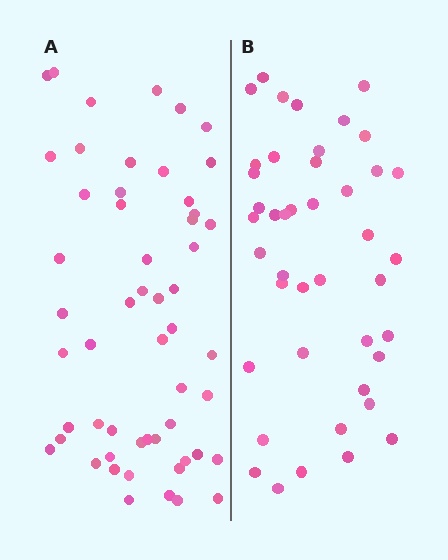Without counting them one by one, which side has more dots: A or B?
Region A (the left region) has more dots.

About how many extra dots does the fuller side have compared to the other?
Region A has roughly 12 or so more dots than region B.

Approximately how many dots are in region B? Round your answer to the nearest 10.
About 40 dots. (The exact count is 43, which rounds to 40.)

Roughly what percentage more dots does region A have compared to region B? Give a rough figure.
About 25% more.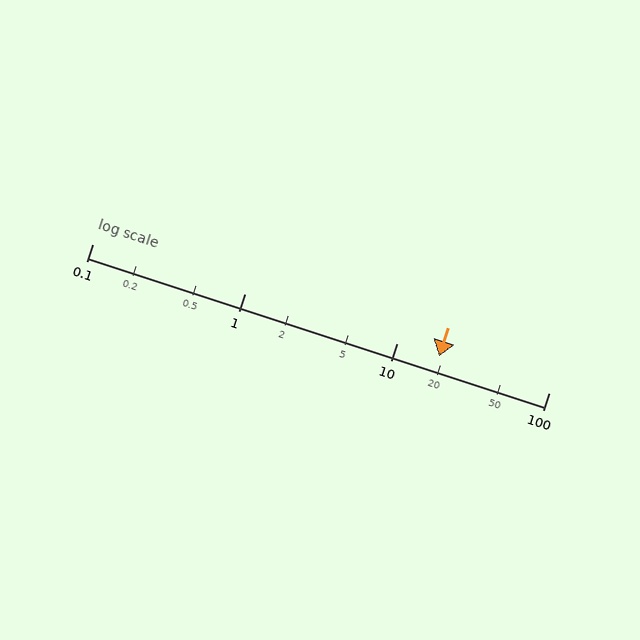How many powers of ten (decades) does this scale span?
The scale spans 3 decades, from 0.1 to 100.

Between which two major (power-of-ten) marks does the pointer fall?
The pointer is between 10 and 100.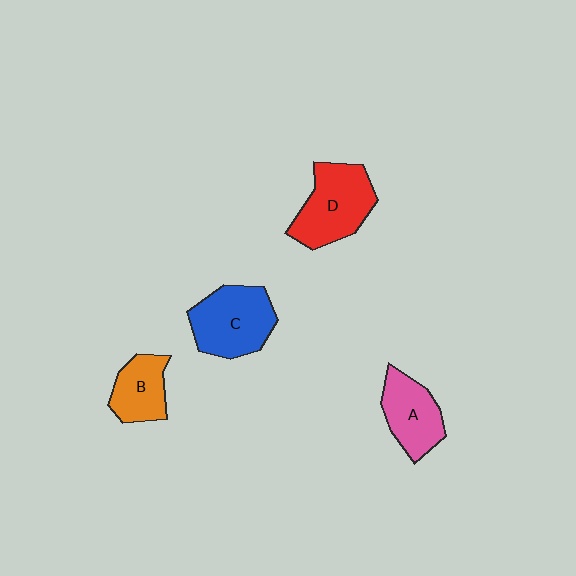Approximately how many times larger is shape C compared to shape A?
Approximately 1.3 times.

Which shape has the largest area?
Shape D (red).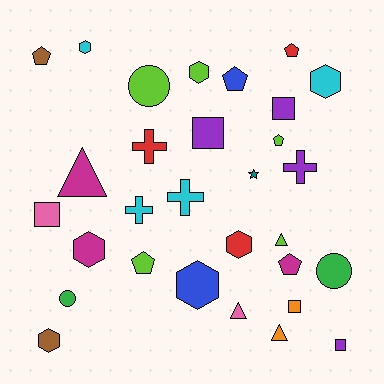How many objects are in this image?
There are 30 objects.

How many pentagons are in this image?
There are 6 pentagons.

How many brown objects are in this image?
There are 2 brown objects.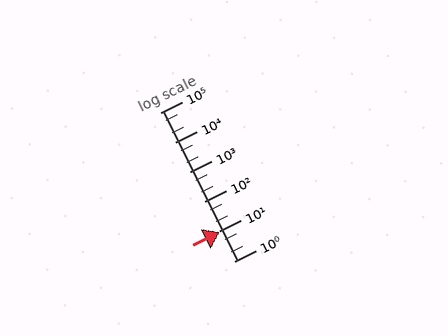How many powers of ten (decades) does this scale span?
The scale spans 5 decades, from 1 to 100000.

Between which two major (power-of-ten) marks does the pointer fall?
The pointer is between 1 and 10.